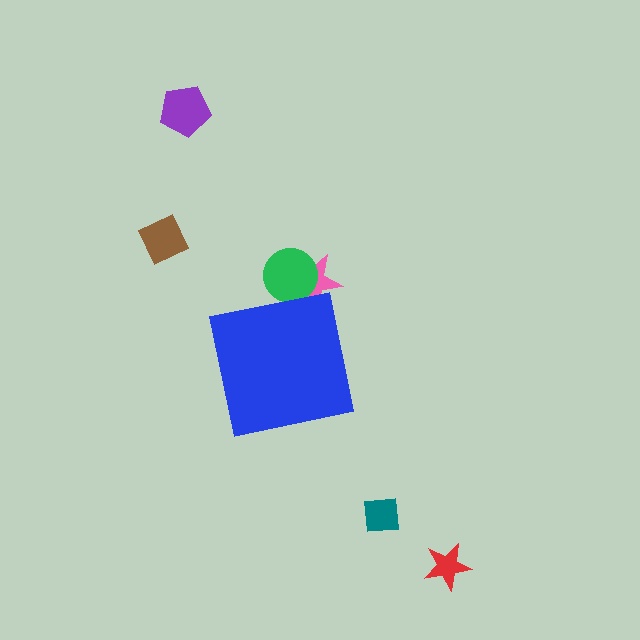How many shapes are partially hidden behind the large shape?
2 shapes are partially hidden.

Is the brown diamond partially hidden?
No, the brown diamond is fully visible.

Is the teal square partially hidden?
No, the teal square is fully visible.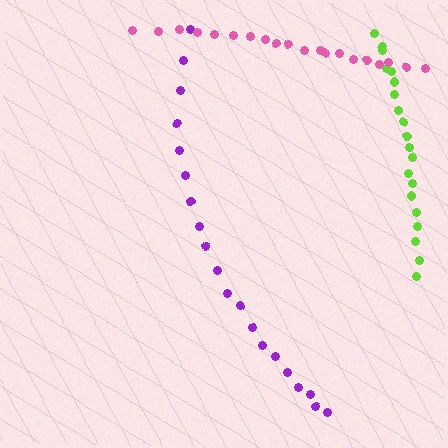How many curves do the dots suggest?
There are 3 distinct paths.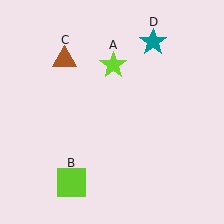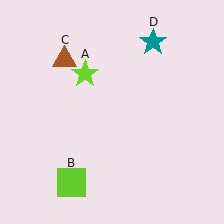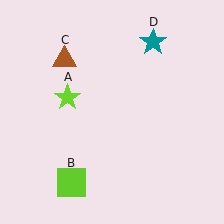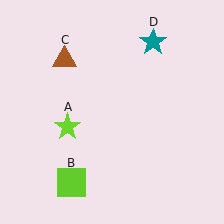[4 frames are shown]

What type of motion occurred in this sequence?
The lime star (object A) rotated counterclockwise around the center of the scene.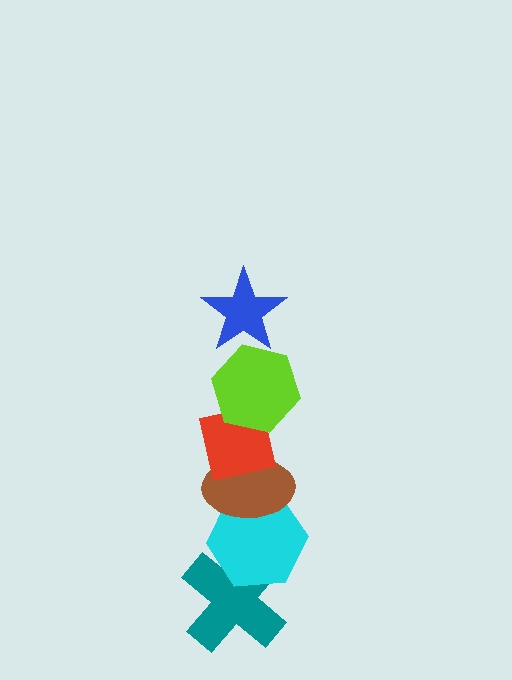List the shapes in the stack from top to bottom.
From top to bottom: the blue star, the lime hexagon, the red square, the brown ellipse, the cyan hexagon, the teal cross.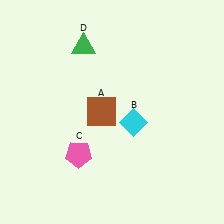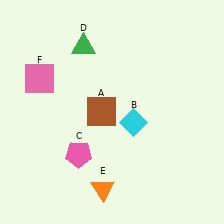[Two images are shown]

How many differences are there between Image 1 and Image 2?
There are 2 differences between the two images.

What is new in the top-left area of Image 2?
A pink square (F) was added in the top-left area of Image 2.